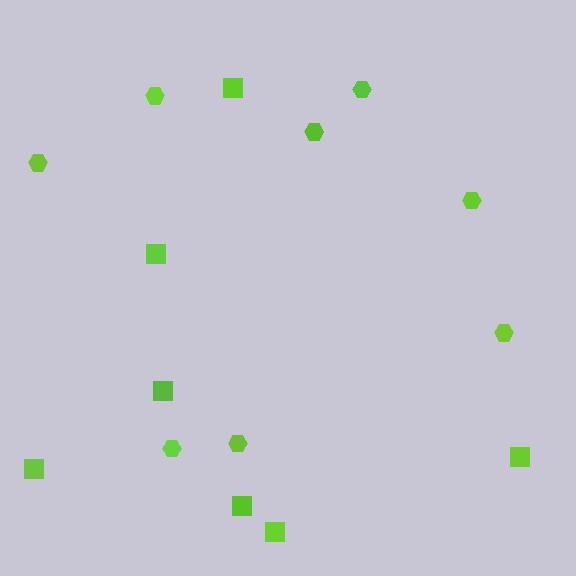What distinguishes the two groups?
There are 2 groups: one group of squares (7) and one group of hexagons (8).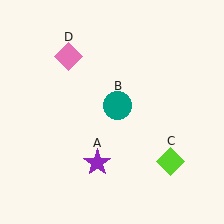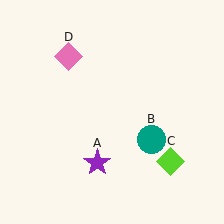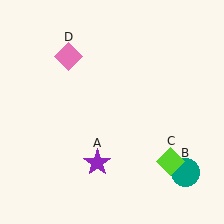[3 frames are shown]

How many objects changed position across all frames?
1 object changed position: teal circle (object B).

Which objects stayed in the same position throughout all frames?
Purple star (object A) and lime diamond (object C) and pink diamond (object D) remained stationary.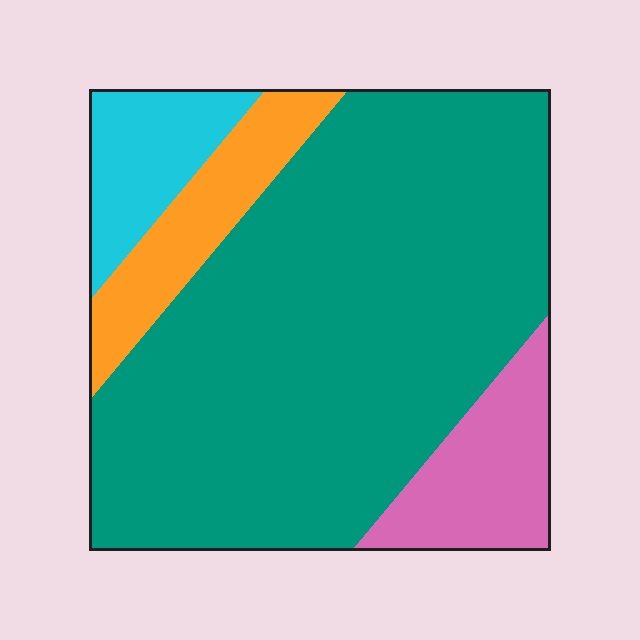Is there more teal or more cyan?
Teal.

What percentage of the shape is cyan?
Cyan covers 9% of the shape.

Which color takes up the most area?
Teal, at roughly 70%.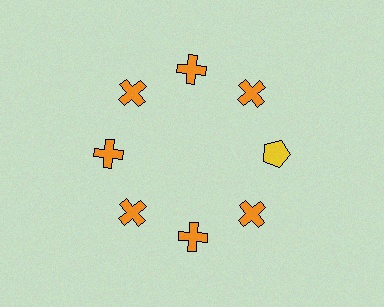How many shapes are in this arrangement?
There are 8 shapes arranged in a ring pattern.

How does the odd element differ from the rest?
It differs in both color (yellow instead of orange) and shape (pentagon instead of cross).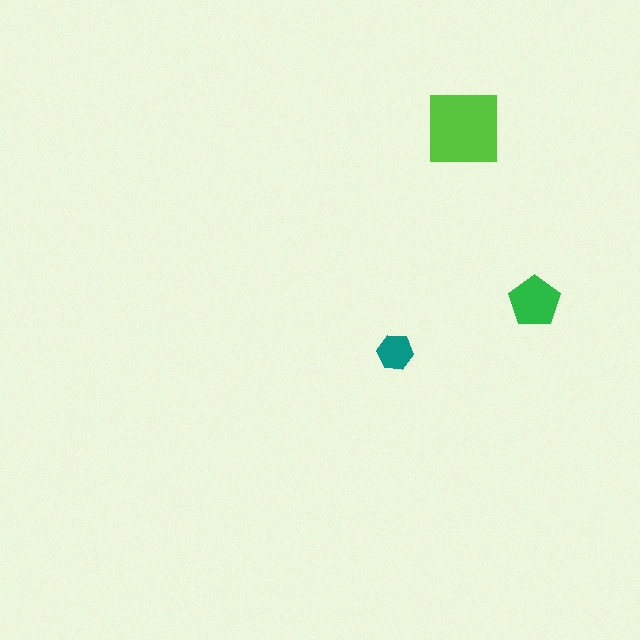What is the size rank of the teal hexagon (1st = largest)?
3rd.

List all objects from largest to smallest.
The lime square, the green pentagon, the teal hexagon.